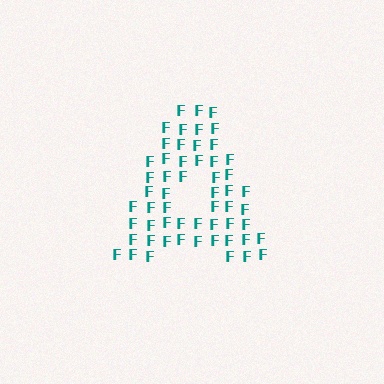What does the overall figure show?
The overall figure shows the letter A.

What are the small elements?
The small elements are letter F's.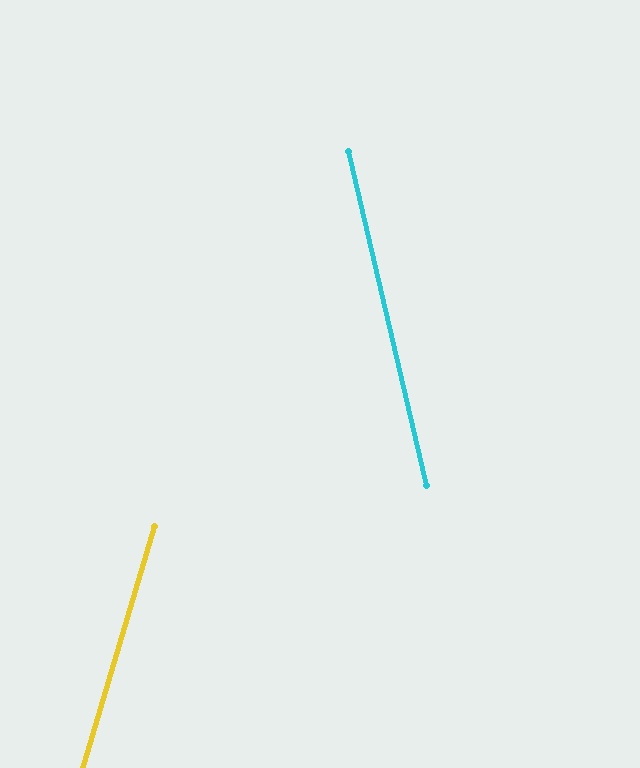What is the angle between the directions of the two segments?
Approximately 30 degrees.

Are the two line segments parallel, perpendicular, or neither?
Neither parallel nor perpendicular — they differ by about 30°.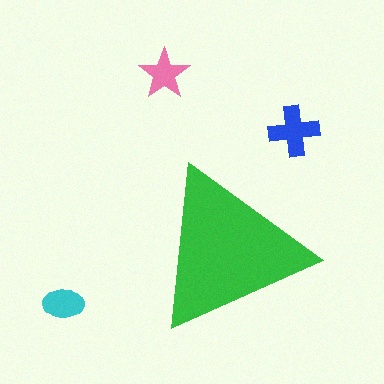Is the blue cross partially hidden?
No, the blue cross is fully visible.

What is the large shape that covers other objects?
A green triangle.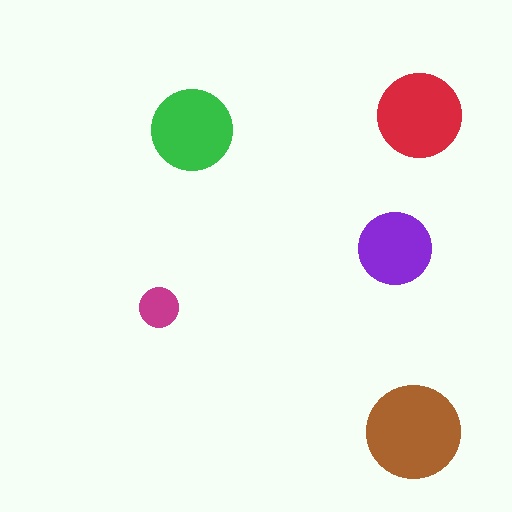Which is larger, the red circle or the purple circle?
The red one.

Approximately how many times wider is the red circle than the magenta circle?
About 2 times wider.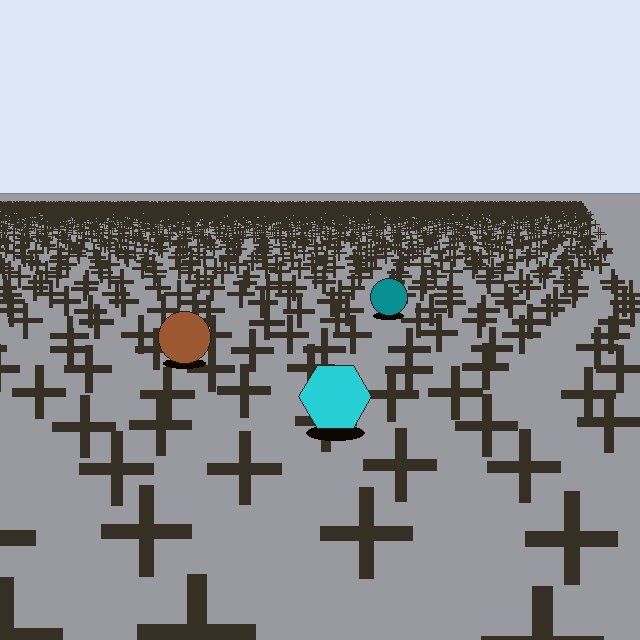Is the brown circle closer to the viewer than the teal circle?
Yes. The brown circle is closer — you can tell from the texture gradient: the ground texture is coarser near it.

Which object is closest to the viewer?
The cyan hexagon is closest. The texture marks near it are larger and more spread out.